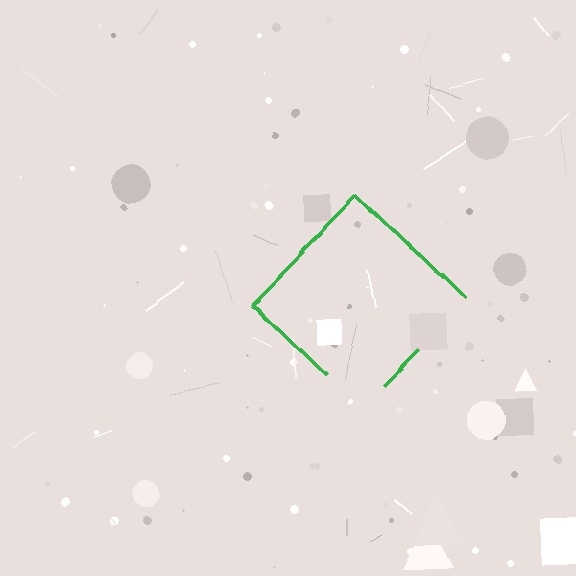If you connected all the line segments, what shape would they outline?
They would outline a diamond.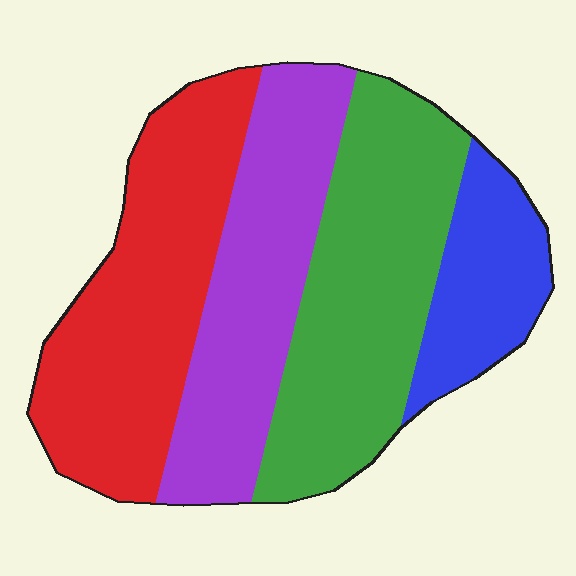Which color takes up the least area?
Blue, at roughly 15%.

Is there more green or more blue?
Green.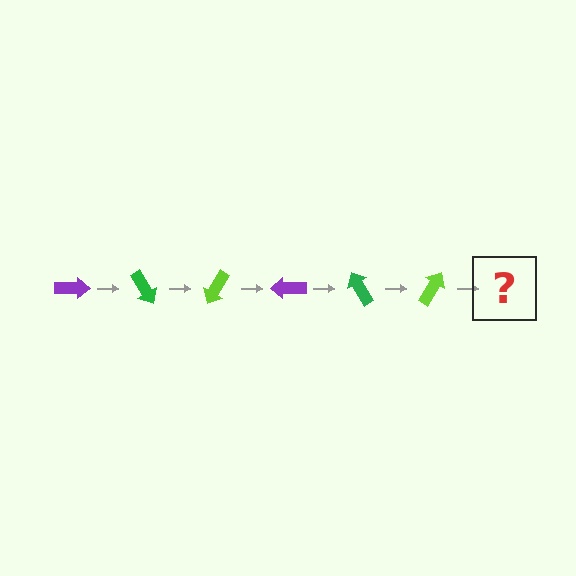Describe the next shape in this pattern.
It should be a purple arrow, rotated 360 degrees from the start.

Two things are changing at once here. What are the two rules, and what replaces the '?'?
The two rules are that it rotates 60 degrees each step and the color cycles through purple, green, and lime. The '?' should be a purple arrow, rotated 360 degrees from the start.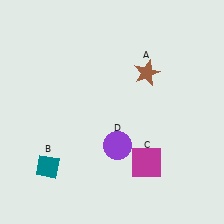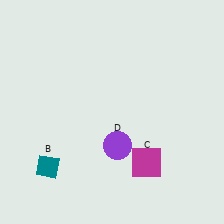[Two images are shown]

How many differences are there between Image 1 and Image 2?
There is 1 difference between the two images.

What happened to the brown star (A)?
The brown star (A) was removed in Image 2. It was in the top-right area of Image 1.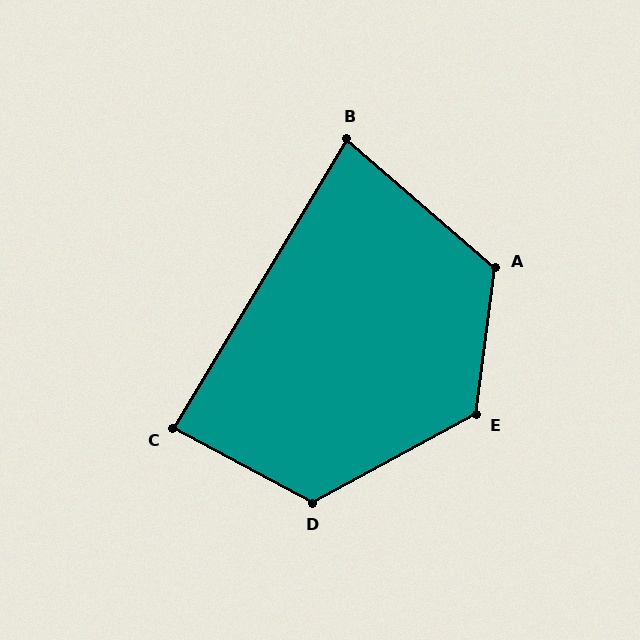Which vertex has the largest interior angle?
E, at approximately 126 degrees.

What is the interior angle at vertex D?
Approximately 124 degrees (obtuse).